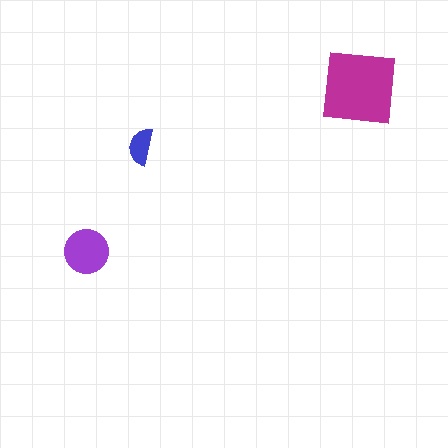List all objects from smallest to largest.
The blue semicircle, the purple circle, the magenta square.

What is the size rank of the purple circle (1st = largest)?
2nd.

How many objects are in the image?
There are 3 objects in the image.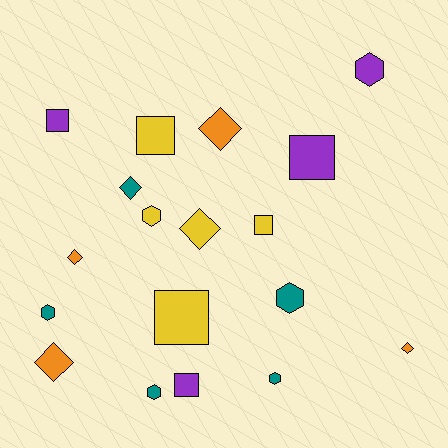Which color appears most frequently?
Teal, with 5 objects.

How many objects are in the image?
There are 18 objects.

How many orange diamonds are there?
There are 4 orange diamonds.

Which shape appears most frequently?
Diamond, with 6 objects.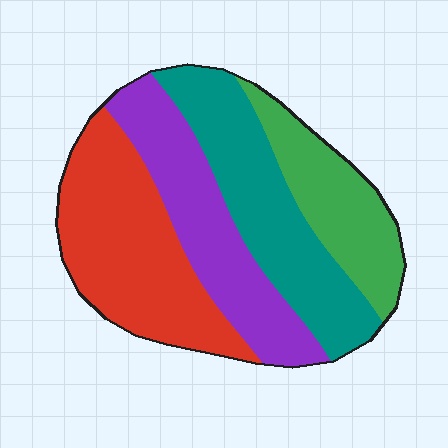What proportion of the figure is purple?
Purple takes up about one quarter (1/4) of the figure.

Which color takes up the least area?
Green, at roughly 20%.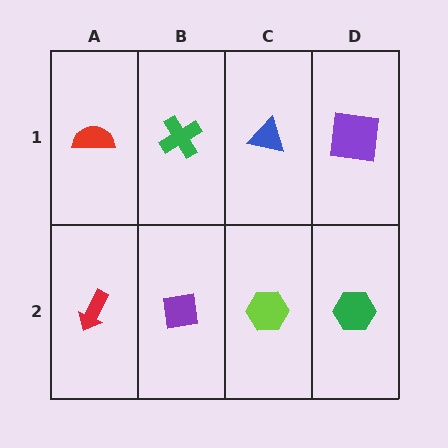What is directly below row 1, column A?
A red arrow.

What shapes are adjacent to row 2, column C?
A blue triangle (row 1, column C), a purple square (row 2, column B), a green hexagon (row 2, column D).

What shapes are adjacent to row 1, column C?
A lime hexagon (row 2, column C), a green cross (row 1, column B), a purple square (row 1, column D).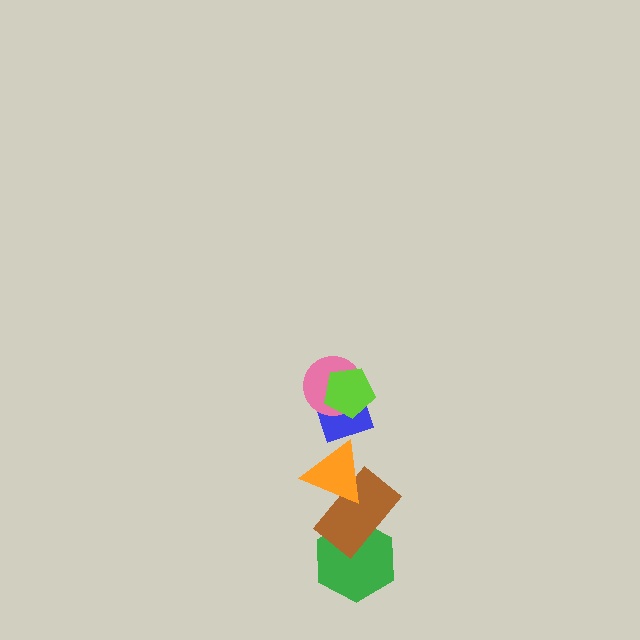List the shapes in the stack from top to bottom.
From top to bottom: the lime pentagon, the pink circle, the blue diamond, the orange triangle, the brown rectangle, the green hexagon.